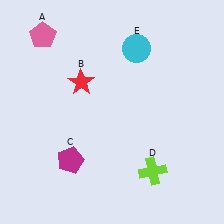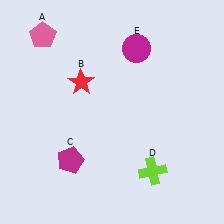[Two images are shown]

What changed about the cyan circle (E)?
In Image 1, E is cyan. In Image 2, it changed to magenta.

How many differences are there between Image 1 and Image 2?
There is 1 difference between the two images.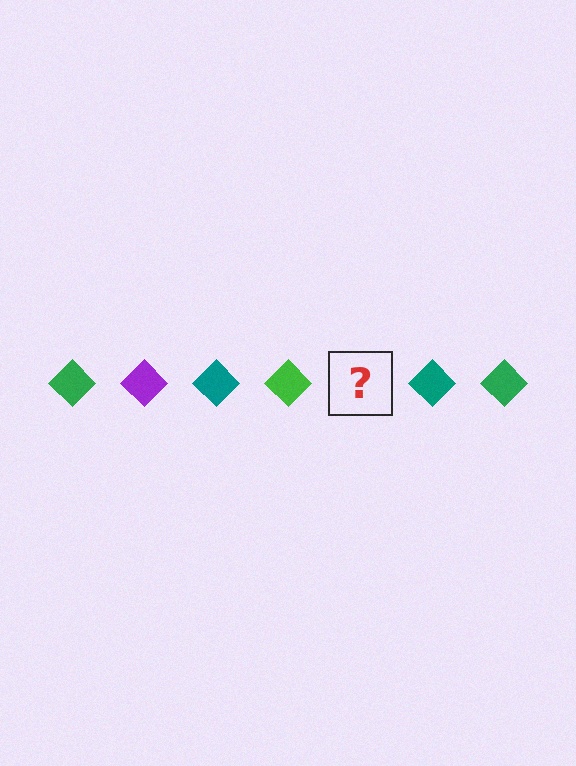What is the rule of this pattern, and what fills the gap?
The rule is that the pattern cycles through green, purple, teal diamonds. The gap should be filled with a purple diamond.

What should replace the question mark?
The question mark should be replaced with a purple diamond.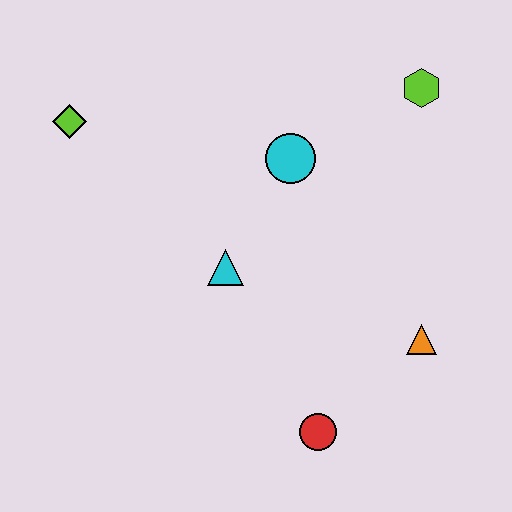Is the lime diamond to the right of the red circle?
No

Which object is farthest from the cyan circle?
The red circle is farthest from the cyan circle.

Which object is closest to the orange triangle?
The red circle is closest to the orange triangle.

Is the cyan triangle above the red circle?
Yes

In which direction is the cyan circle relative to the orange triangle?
The cyan circle is above the orange triangle.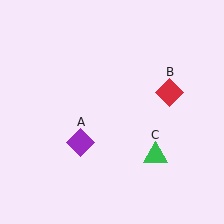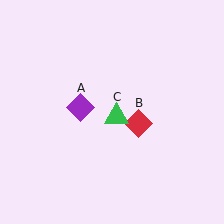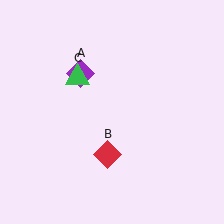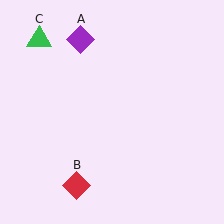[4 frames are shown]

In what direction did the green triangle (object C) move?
The green triangle (object C) moved up and to the left.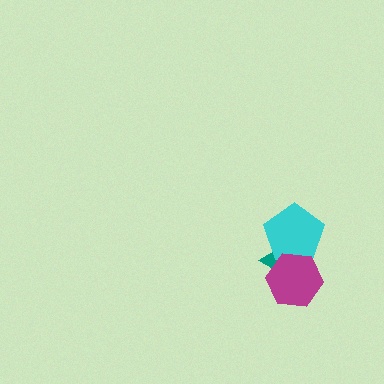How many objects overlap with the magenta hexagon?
2 objects overlap with the magenta hexagon.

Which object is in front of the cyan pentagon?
The magenta hexagon is in front of the cyan pentagon.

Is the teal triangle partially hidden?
Yes, it is partially covered by another shape.